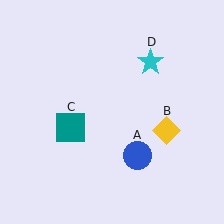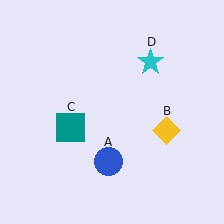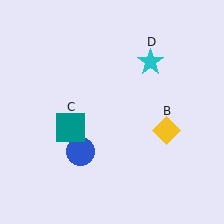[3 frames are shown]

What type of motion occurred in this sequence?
The blue circle (object A) rotated clockwise around the center of the scene.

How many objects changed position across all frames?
1 object changed position: blue circle (object A).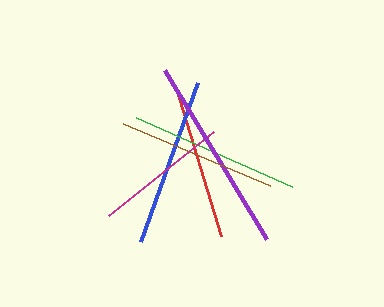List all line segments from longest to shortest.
From longest to shortest: purple, green, blue, brown, red, magenta.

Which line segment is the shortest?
The magenta line is the shortest at approximately 134 pixels.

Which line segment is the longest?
The purple line is the longest at approximately 197 pixels.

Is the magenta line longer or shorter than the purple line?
The purple line is longer than the magenta line.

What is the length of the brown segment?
The brown segment is approximately 160 pixels long.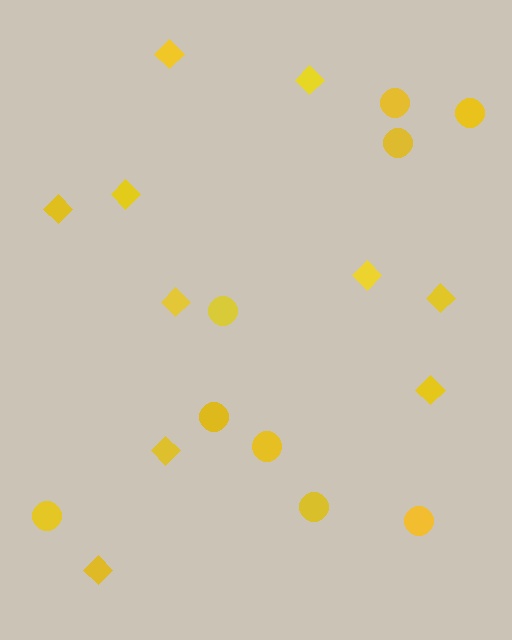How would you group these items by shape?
There are 2 groups: one group of diamonds (10) and one group of circles (9).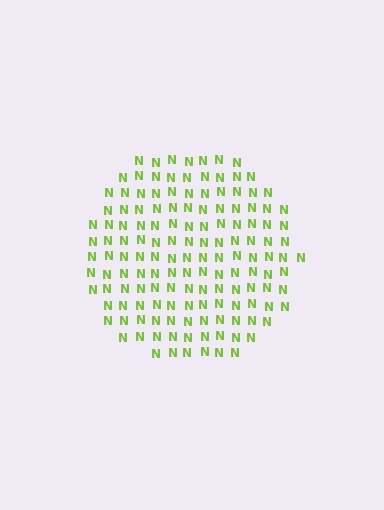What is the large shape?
The large shape is a circle.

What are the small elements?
The small elements are letter N's.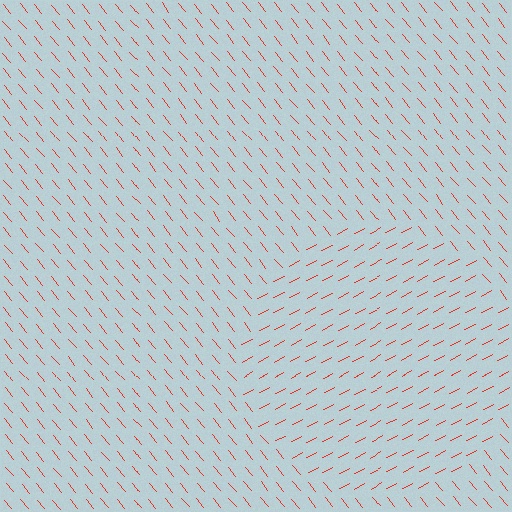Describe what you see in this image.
The image is filled with small red line segments. A circle region in the image has lines oriented differently from the surrounding lines, creating a visible texture boundary.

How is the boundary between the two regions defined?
The boundary is defined purely by a change in line orientation (approximately 78 degrees difference). All lines are the same color and thickness.